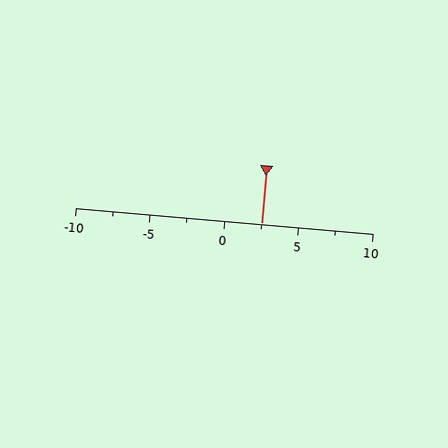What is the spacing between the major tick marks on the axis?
The major ticks are spaced 5 apart.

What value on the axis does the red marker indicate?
The marker indicates approximately 2.5.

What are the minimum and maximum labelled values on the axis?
The axis runs from -10 to 10.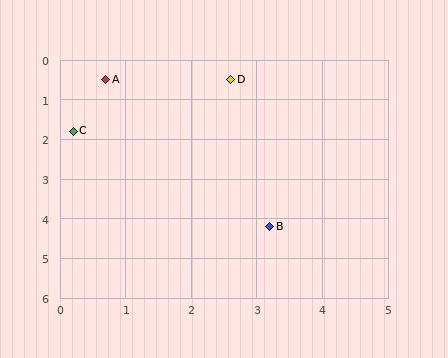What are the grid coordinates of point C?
Point C is at approximately (0.2, 1.8).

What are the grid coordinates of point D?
Point D is at approximately (2.6, 0.5).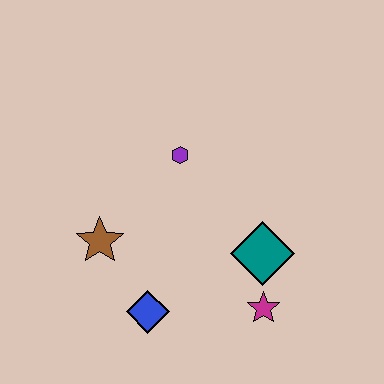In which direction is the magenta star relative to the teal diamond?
The magenta star is below the teal diamond.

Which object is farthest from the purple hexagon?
The magenta star is farthest from the purple hexagon.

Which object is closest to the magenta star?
The teal diamond is closest to the magenta star.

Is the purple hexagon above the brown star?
Yes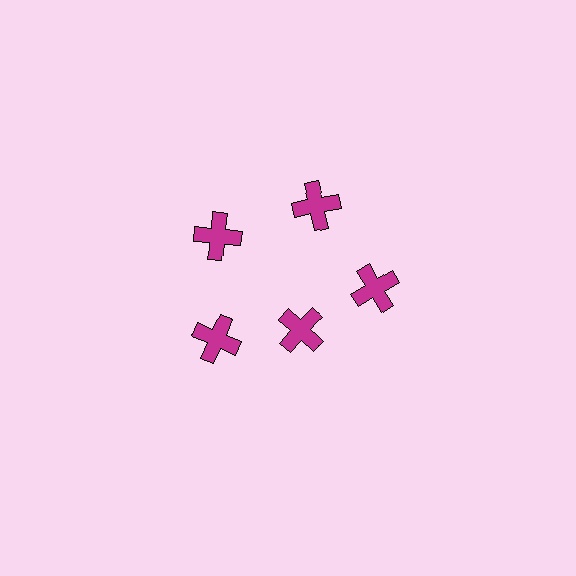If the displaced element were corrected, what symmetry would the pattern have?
It would have 5-fold rotational symmetry — the pattern would map onto itself every 72 degrees.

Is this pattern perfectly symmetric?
No. The 5 magenta crosses are arranged in a ring, but one element near the 5 o'clock position is pulled inward toward the center, breaking the 5-fold rotational symmetry.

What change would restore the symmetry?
The symmetry would be restored by moving it outward, back onto the ring so that all 5 crosses sit at equal angles and equal distance from the center.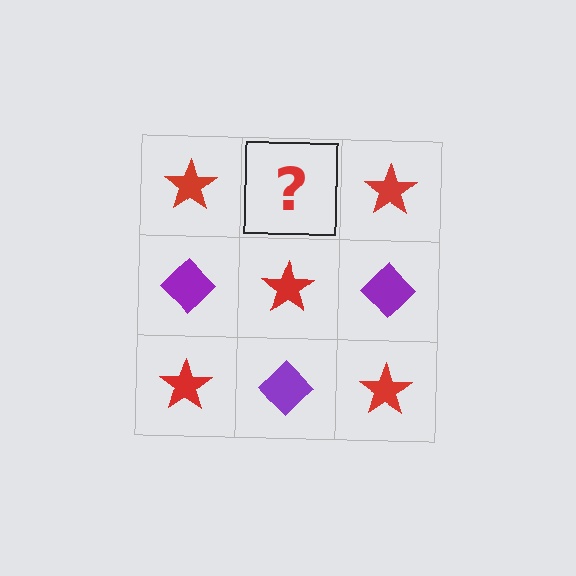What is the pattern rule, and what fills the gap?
The rule is that it alternates red star and purple diamond in a checkerboard pattern. The gap should be filled with a purple diamond.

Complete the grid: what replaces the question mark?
The question mark should be replaced with a purple diamond.